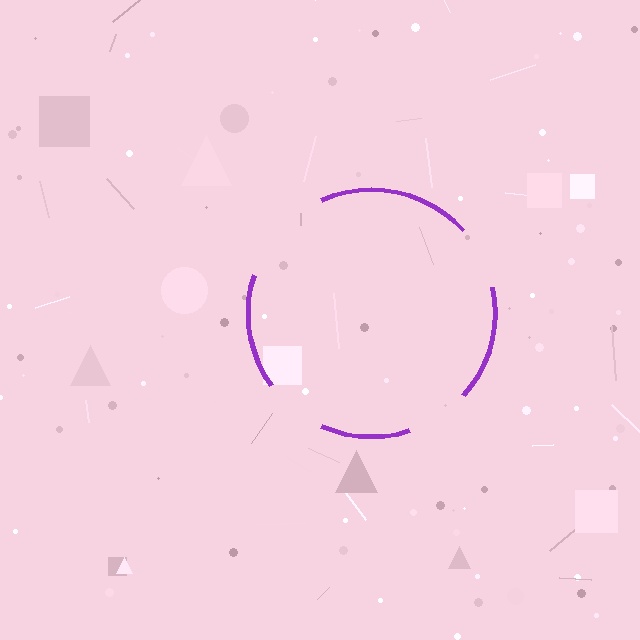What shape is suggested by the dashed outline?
The dashed outline suggests a circle.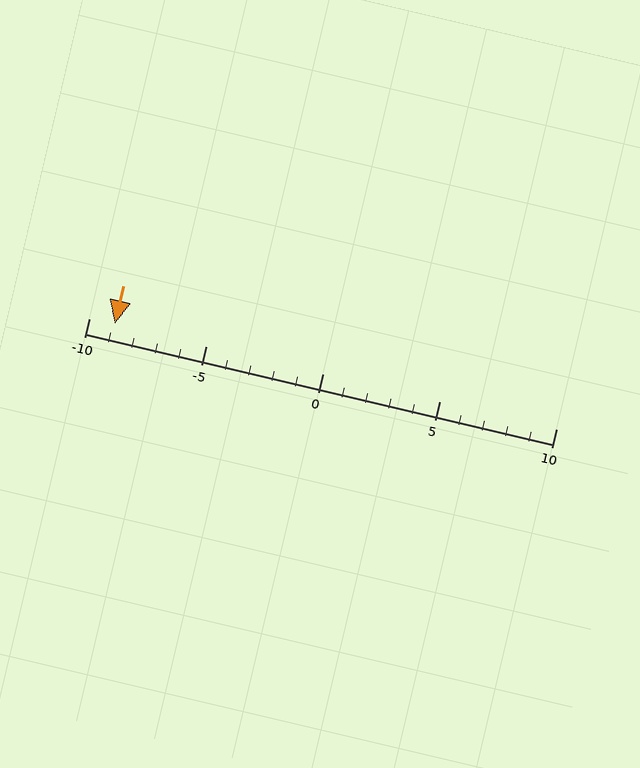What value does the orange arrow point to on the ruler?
The orange arrow points to approximately -9.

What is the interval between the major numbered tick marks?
The major tick marks are spaced 5 units apart.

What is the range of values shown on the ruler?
The ruler shows values from -10 to 10.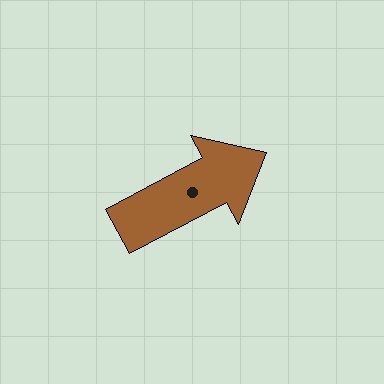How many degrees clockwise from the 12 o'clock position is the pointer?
Approximately 62 degrees.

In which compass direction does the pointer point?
Northeast.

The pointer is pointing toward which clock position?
Roughly 2 o'clock.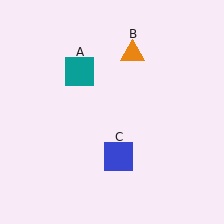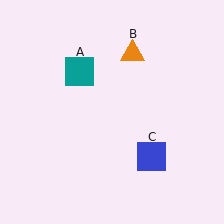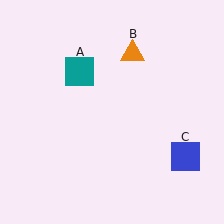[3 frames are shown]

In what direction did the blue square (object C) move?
The blue square (object C) moved right.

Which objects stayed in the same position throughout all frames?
Teal square (object A) and orange triangle (object B) remained stationary.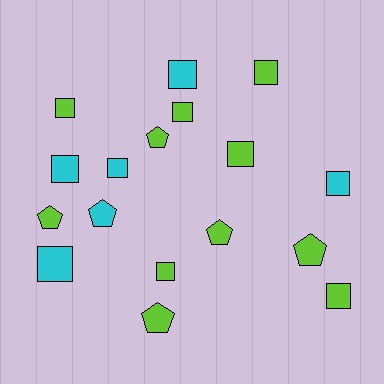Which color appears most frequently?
Lime, with 11 objects.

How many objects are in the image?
There are 17 objects.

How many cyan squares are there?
There are 5 cyan squares.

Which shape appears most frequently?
Square, with 11 objects.